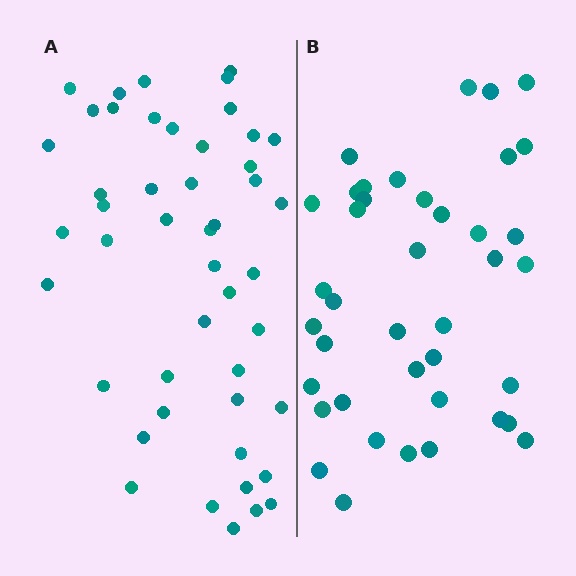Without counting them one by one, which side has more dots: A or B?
Region A (the left region) has more dots.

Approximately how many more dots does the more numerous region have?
Region A has roughly 8 or so more dots than region B.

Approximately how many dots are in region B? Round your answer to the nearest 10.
About 40 dots.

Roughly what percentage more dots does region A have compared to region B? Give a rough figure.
About 20% more.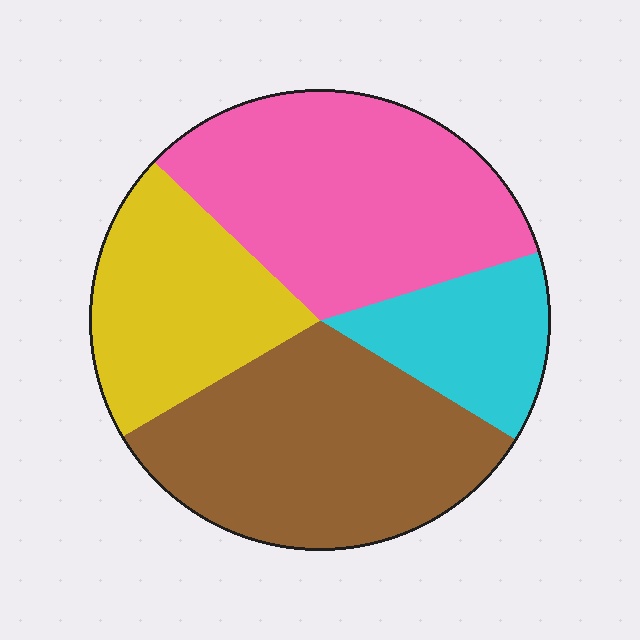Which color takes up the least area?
Cyan, at roughly 15%.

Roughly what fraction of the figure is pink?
Pink takes up about one third (1/3) of the figure.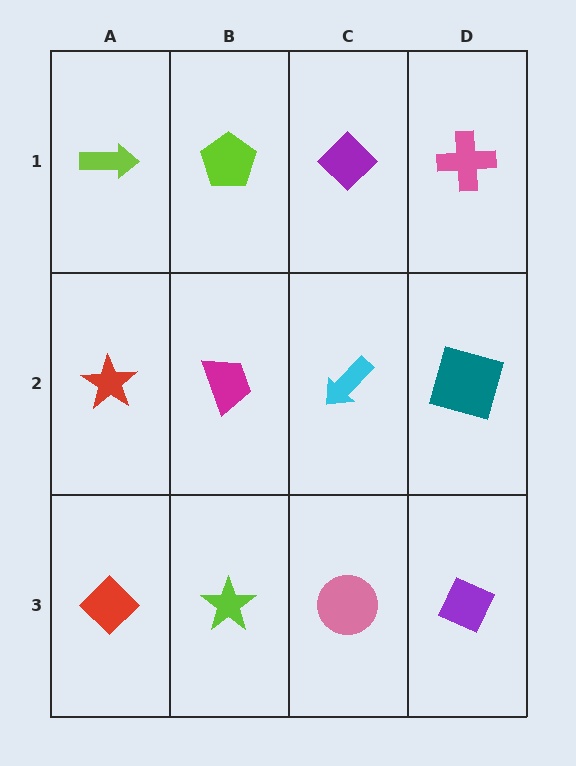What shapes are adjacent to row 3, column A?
A red star (row 2, column A), a lime star (row 3, column B).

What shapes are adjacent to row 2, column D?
A pink cross (row 1, column D), a purple diamond (row 3, column D), a cyan arrow (row 2, column C).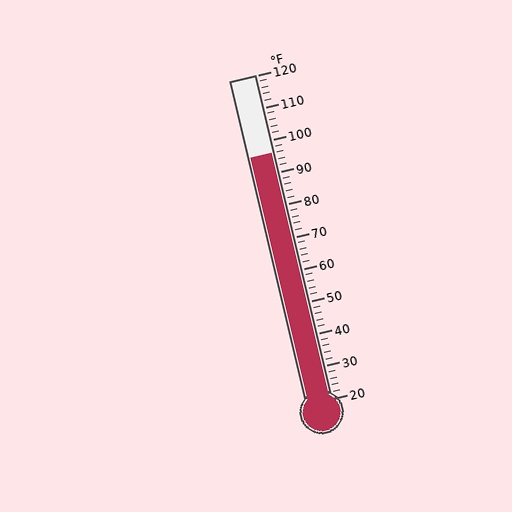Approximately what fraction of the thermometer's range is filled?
The thermometer is filled to approximately 75% of its range.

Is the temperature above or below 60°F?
The temperature is above 60°F.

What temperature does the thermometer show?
The thermometer shows approximately 96°F.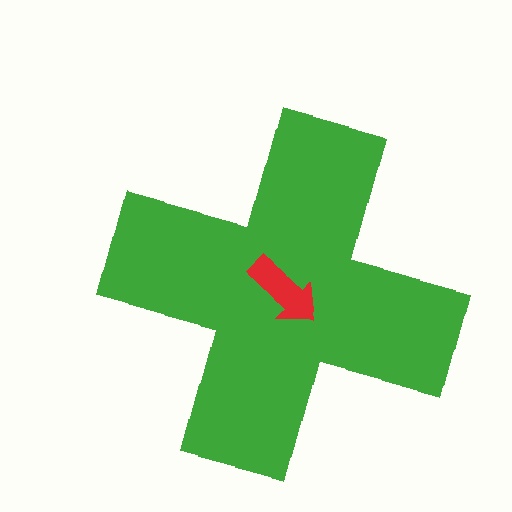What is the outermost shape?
The green cross.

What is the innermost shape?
The red arrow.